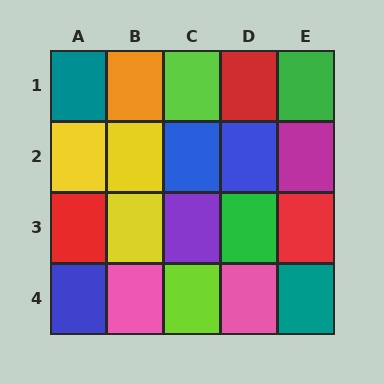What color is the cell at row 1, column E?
Green.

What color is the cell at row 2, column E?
Magenta.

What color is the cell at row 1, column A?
Teal.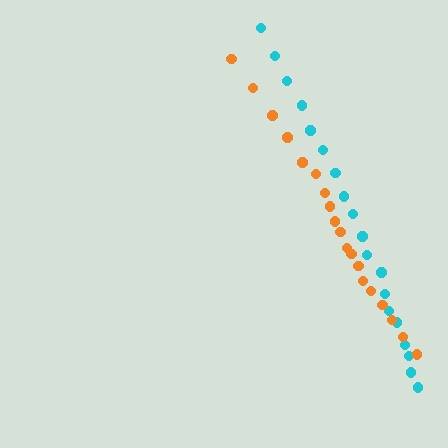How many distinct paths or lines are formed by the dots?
There are 2 distinct paths.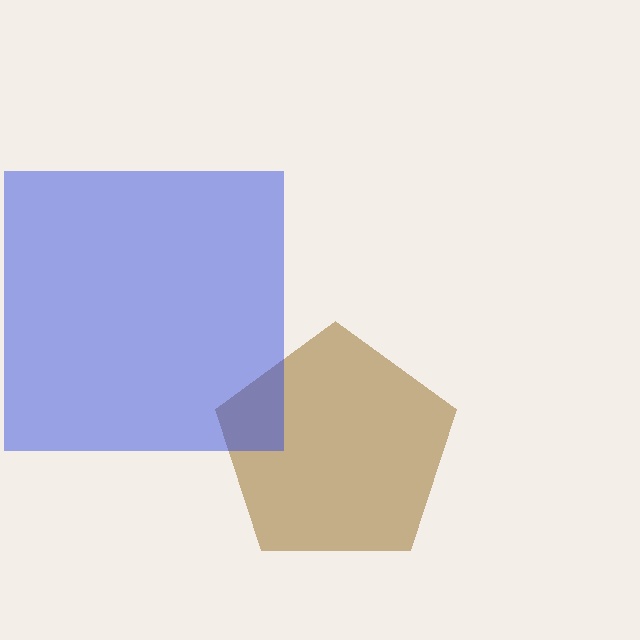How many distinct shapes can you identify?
There are 2 distinct shapes: a brown pentagon, a blue square.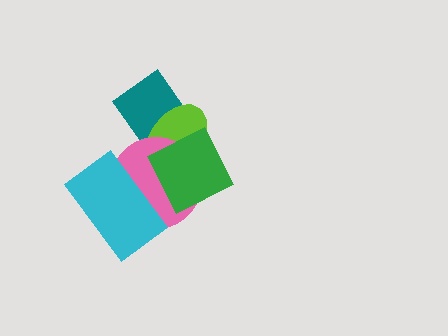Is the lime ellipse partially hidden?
Yes, it is partially covered by another shape.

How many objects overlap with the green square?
2 objects overlap with the green square.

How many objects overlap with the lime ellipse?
3 objects overlap with the lime ellipse.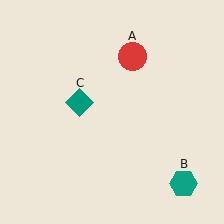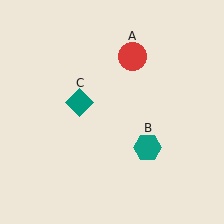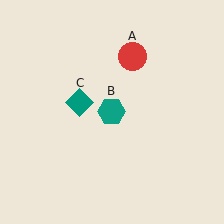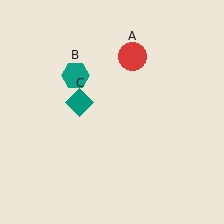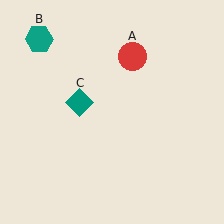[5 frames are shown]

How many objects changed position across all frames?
1 object changed position: teal hexagon (object B).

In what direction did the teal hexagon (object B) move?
The teal hexagon (object B) moved up and to the left.